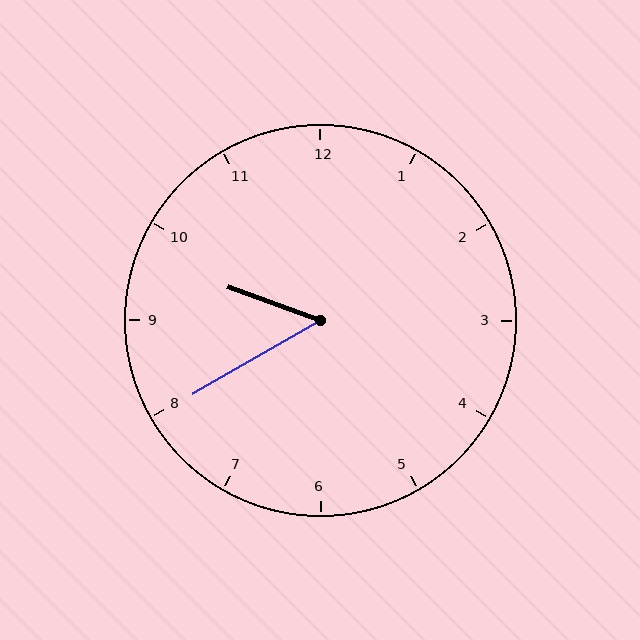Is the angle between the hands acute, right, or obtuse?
It is acute.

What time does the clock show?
9:40.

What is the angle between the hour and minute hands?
Approximately 50 degrees.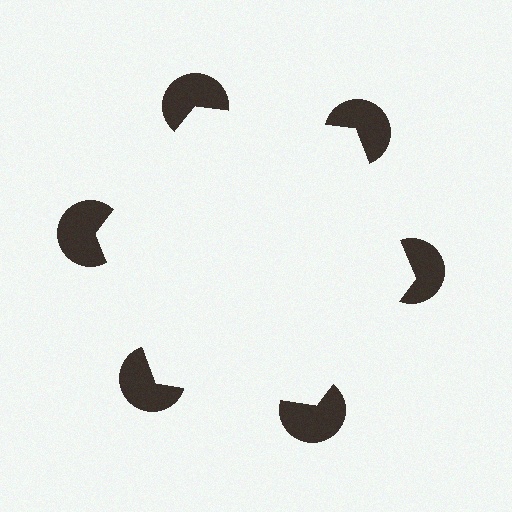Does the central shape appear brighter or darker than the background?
It typically appears slightly brighter than the background, even though no actual brightness change is drawn.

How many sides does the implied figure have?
6 sides.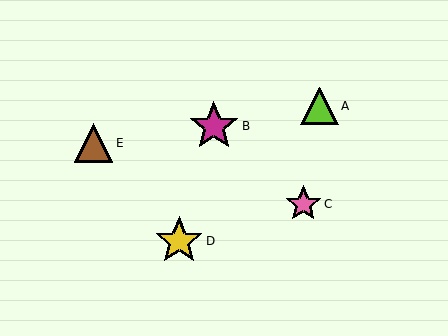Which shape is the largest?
The magenta star (labeled B) is the largest.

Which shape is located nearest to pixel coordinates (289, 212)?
The pink star (labeled C) at (303, 204) is nearest to that location.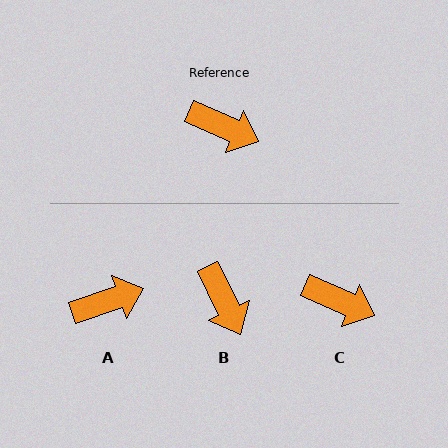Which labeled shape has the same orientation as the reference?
C.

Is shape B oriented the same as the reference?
No, it is off by about 40 degrees.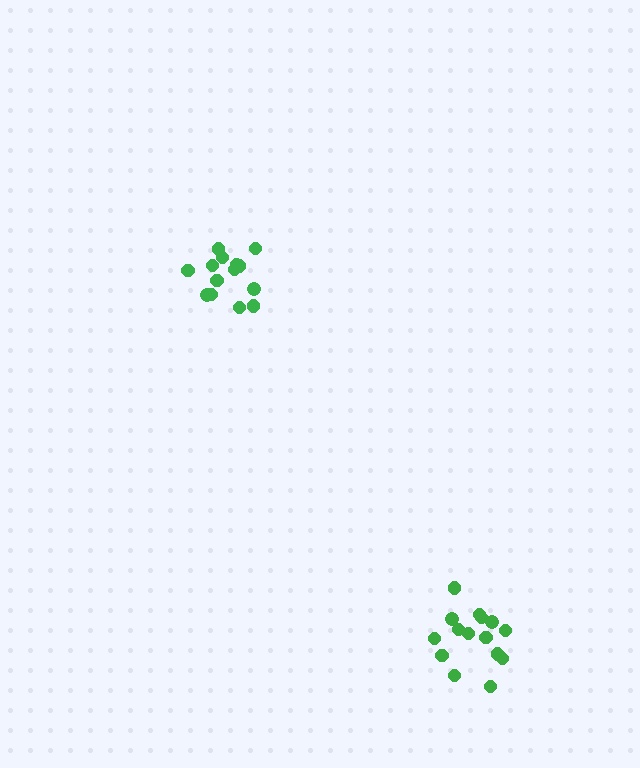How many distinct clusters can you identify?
There are 2 distinct clusters.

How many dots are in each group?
Group 1: 15 dots, Group 2: 15 dots (30 total).